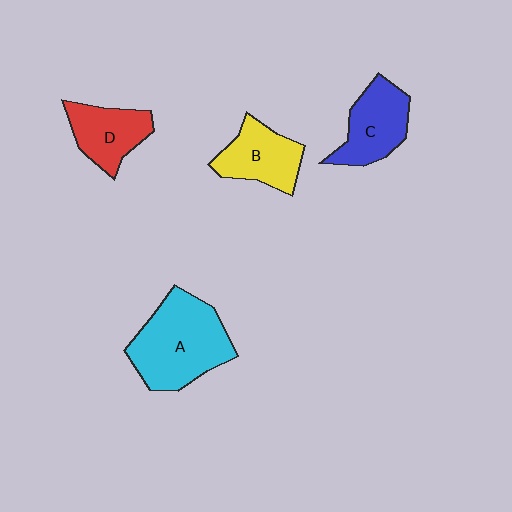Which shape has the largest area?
Shape A (cyan).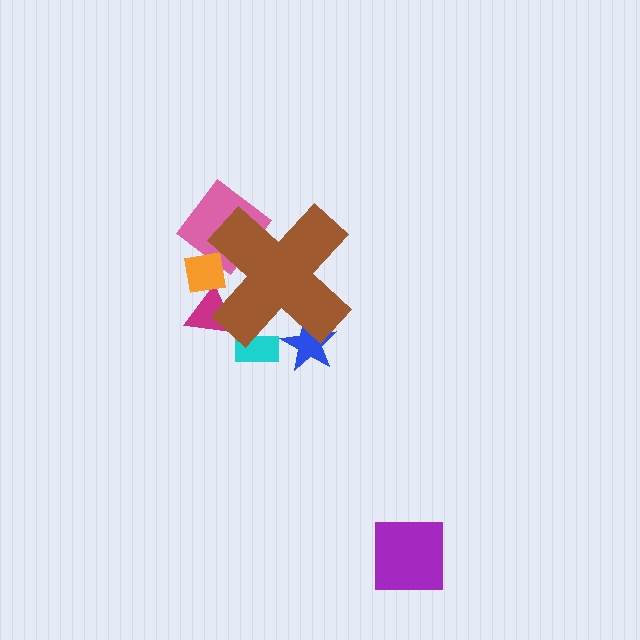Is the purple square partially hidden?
No, the purple square is fully visible.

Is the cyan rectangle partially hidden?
Yes, the cyan rectangle is partially hidden behind the brown cross.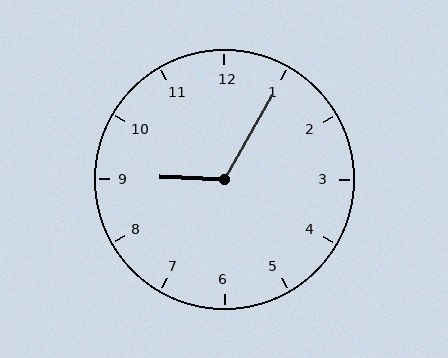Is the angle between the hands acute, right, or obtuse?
It is obtuse.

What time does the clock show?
9:05.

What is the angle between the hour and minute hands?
Approximately 118 degrees.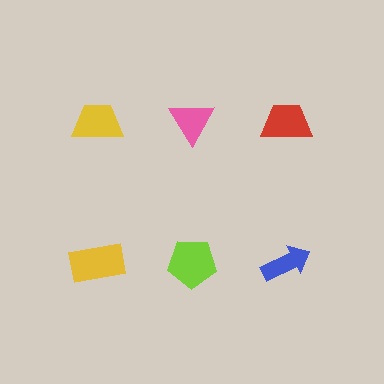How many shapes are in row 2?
3 shapes.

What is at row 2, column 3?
A blue arrow.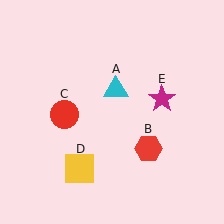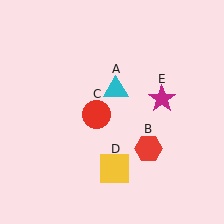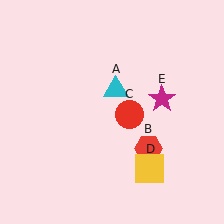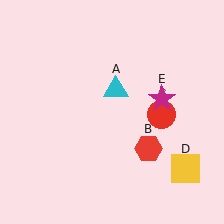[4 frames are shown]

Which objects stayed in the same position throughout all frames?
Cyan triangle (object A) and red hexagon (object B) and magenta star (object E) remained stationary.